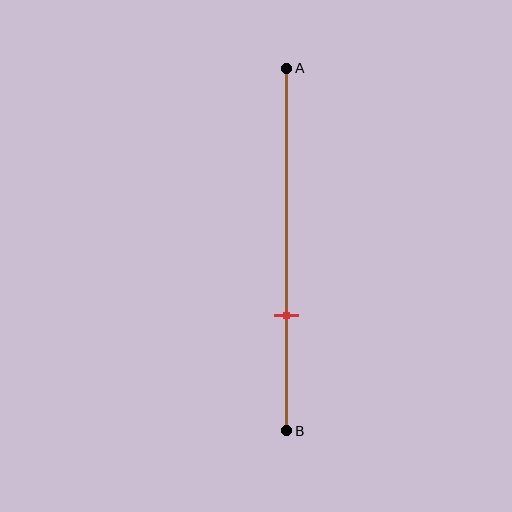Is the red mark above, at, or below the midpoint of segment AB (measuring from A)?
The red mark is below the midpoint of segment AB.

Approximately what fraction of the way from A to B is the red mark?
The red mark is approximately 70% of the way from A to B.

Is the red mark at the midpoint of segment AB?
No, the mark is at about 70% from A, not at the 50% midpoint.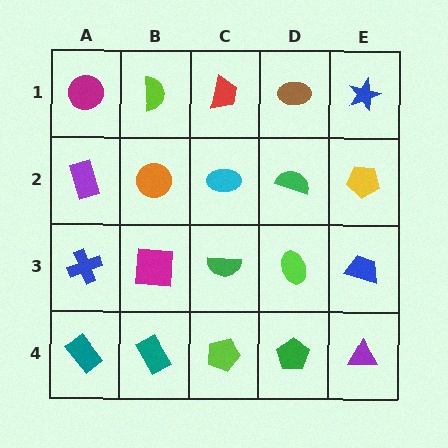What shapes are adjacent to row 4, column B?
A magenta square (row 3, column B), a teal rectangle (row 4, column A), a lime pentagon (row 4, column C).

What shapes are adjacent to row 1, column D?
A green semicircle (row 2, column D), a red trapezoid (row 1, column C), a blue star (row 1, column E).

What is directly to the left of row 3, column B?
A blue cross.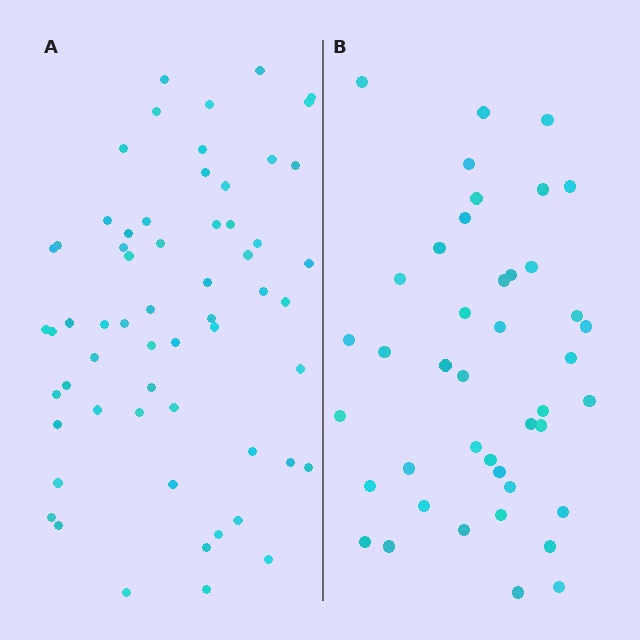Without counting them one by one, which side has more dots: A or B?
Region A (the left region) has more dots.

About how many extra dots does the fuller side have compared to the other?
Region A has approximately 20 more dots than region B.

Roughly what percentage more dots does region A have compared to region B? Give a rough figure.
About 45% more.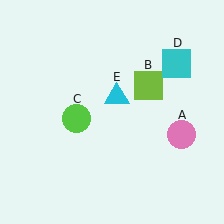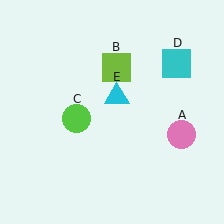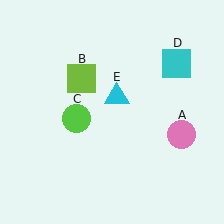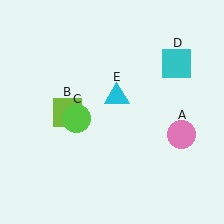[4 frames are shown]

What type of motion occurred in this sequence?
The lime square (object B) rotated counterclockwise around the center of the scene.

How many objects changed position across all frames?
1 object changed position: lime square (object B).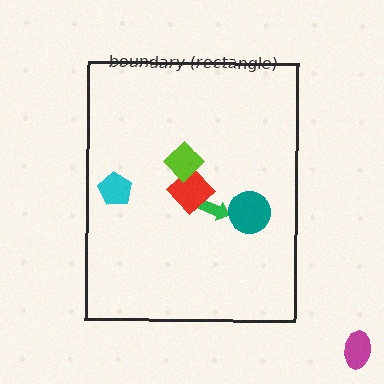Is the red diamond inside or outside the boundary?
Inside.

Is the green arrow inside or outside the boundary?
Inside.